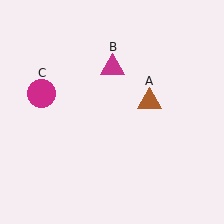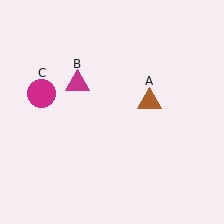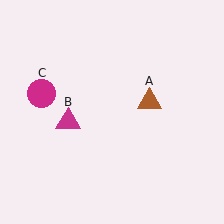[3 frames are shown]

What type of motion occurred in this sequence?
The magenta triangle (object B) rotated counterclockwise around the center of the scene.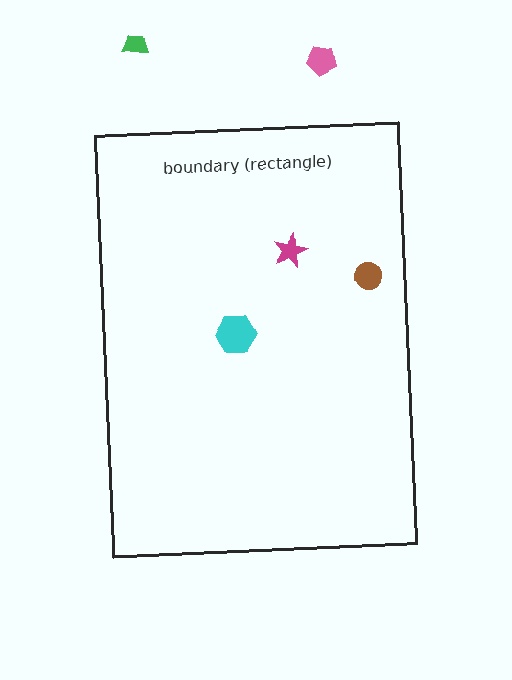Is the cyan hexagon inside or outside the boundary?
Inside.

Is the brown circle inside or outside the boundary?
Inside.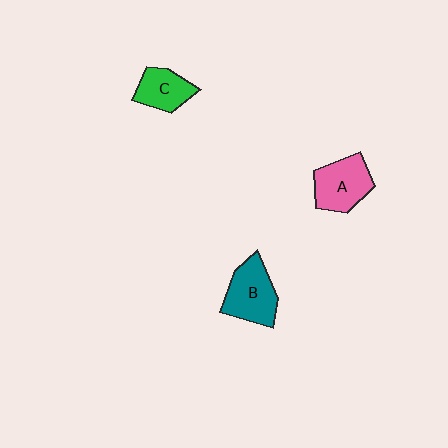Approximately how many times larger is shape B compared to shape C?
Approximately 1.4 times.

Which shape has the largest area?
Shape B (teal).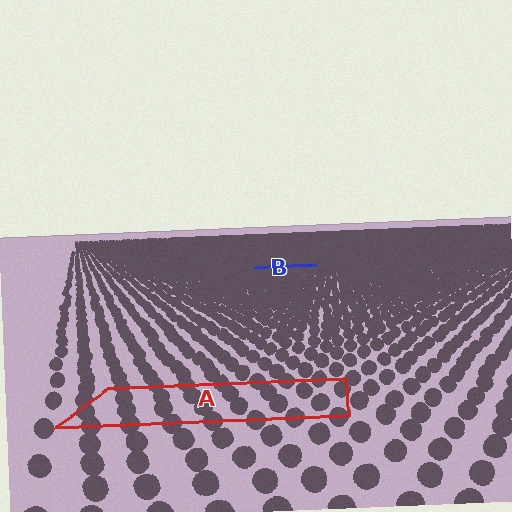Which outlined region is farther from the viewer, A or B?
Region B is farther from the viewer — the texture elements inside it appear smaller and more densely packed.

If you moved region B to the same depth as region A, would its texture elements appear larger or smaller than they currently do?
They would appear larger. At a closer depth, the same texture elements are projected at a bigger on-screen size.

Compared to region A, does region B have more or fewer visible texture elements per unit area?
Region B has more texture elements per unit area — they are packed more densely because it is farther away.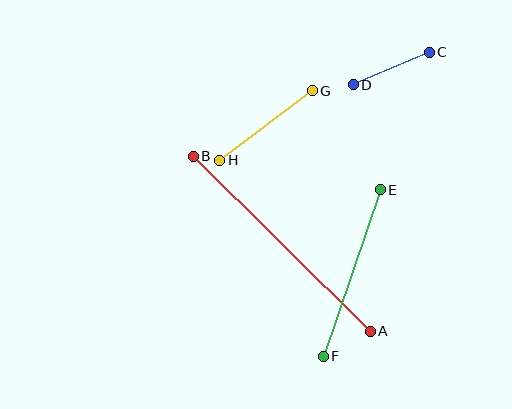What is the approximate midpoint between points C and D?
The midpoint is at approximately (391, 68) pixels.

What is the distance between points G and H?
The distance is approximately 116 pixels.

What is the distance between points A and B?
The distance is approximately 249 pixels.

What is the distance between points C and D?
The distance is approximately 83 pixels.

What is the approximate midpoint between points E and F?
The midpoint is at approximately (352, 273) pixels.